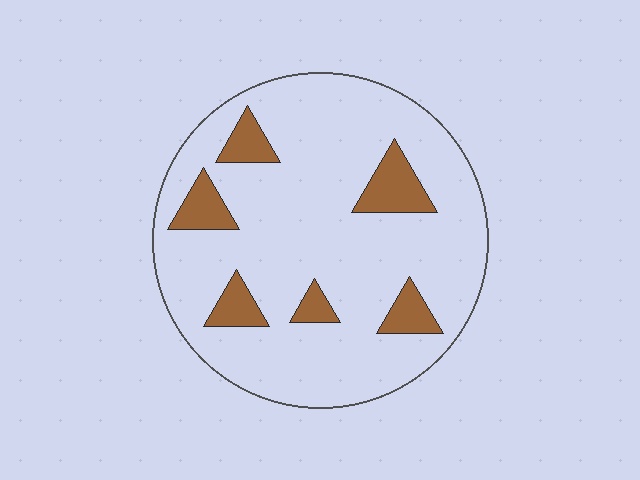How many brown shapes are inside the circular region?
6.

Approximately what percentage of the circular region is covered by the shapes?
Approximately 15%.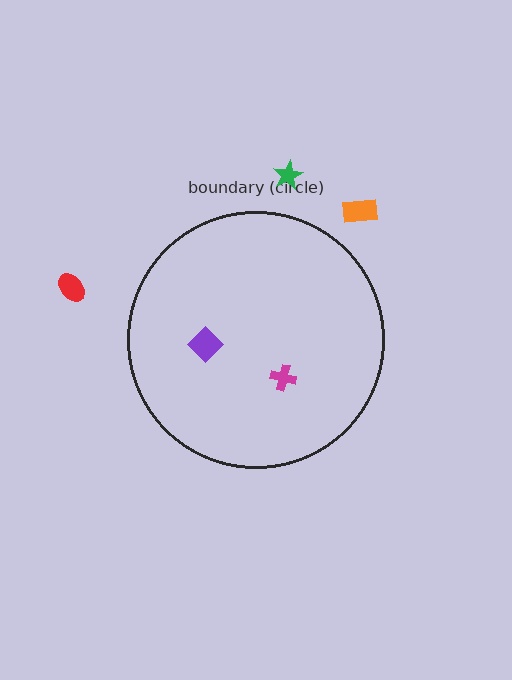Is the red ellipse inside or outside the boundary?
Outside.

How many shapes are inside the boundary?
2 inside, 3 outside.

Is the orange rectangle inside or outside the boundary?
Outside.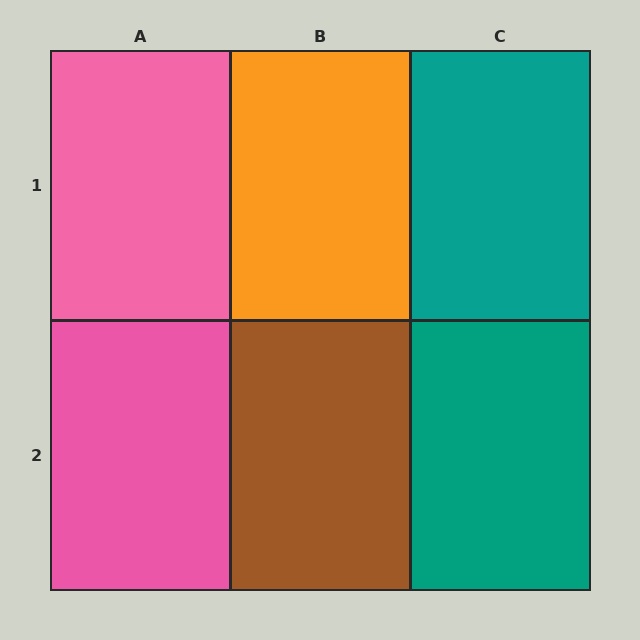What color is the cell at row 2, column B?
Brown.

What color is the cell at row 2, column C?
Teal.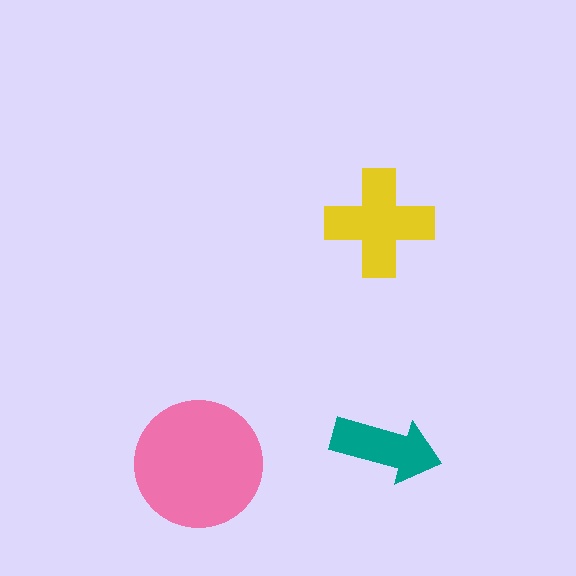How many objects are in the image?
There are 3 objects in the image.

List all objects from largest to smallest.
The pink circle, the yellow cross, the teal arrow.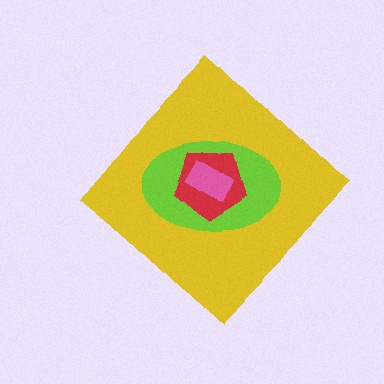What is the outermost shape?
The yellow diamond.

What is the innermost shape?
The pink rectangle.